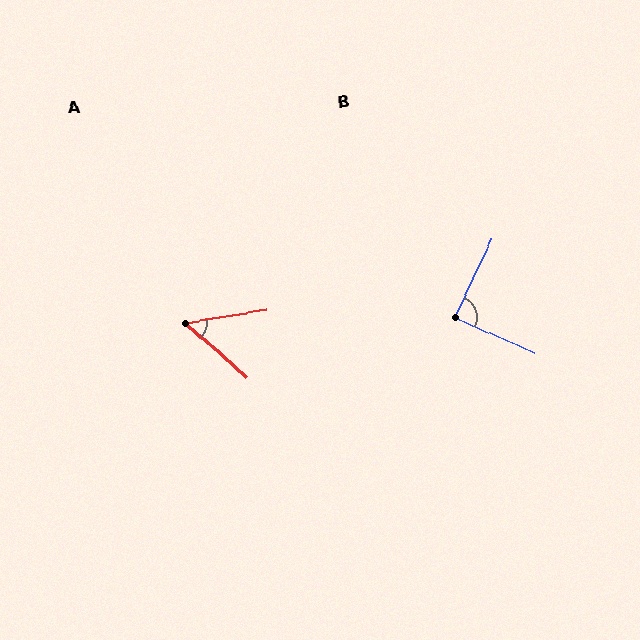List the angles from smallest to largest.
A (50°), B (88°).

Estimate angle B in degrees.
Approximately 88 degrees.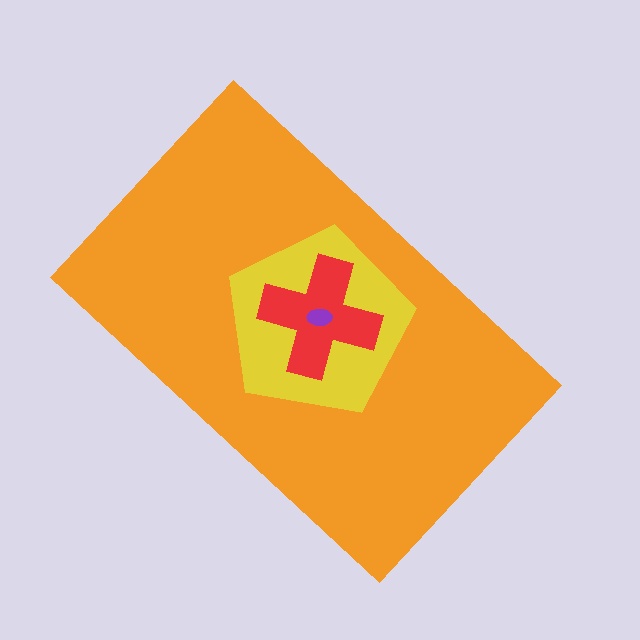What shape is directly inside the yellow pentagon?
The red cross.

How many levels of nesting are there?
4.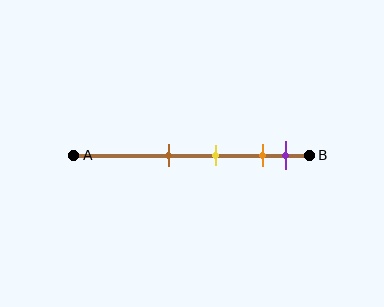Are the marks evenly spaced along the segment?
No, the marks are not evenly spaced.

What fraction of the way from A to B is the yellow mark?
The yellow mark is approximately 60% (0.6) of the way from A to B.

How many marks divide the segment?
There are 4 marks dividing the segment.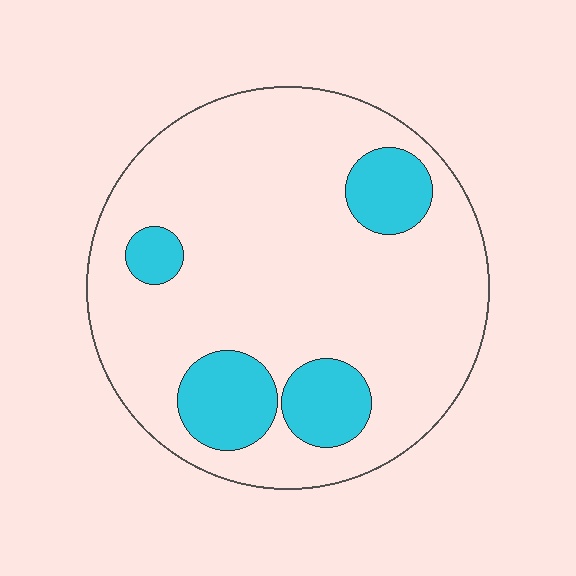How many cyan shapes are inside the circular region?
4.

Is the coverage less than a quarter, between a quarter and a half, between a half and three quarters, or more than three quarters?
Less than a quarter.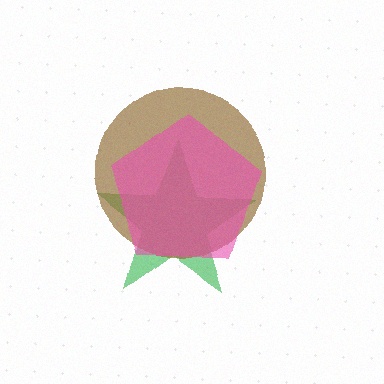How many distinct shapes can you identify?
There are 3 distinct shapes: a green star, a brown circle, a pink pentagon.